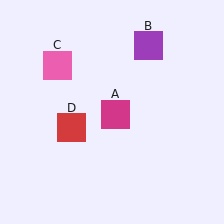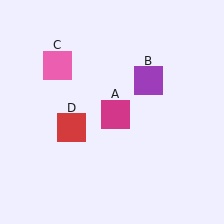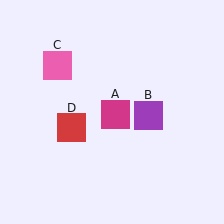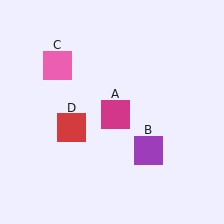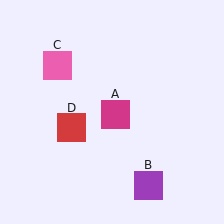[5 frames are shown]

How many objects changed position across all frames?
1 object changed position: purple square (object B).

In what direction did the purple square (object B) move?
The purple square (object B) moved down.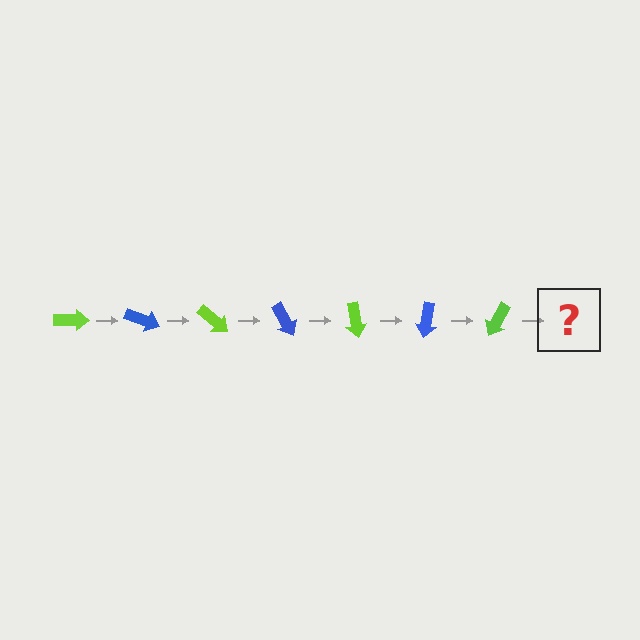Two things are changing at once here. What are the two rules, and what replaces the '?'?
The two rules are that it rotates 20 degrees each step and the color cycles through lime and blue. The '?' should be a blue arrow, rotated 140 degrees from the start.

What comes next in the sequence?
The next element should be a blue arrow, rotated 140 degrees from the start.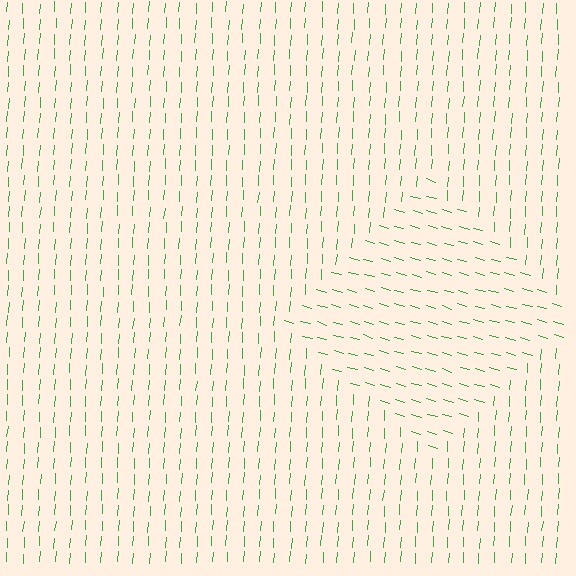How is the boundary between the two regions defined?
The boundary is defined purely by a change in line orientation (approximately 78 degrees difference). All lines are the same color and thickness.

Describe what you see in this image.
The image is filled with small green line segments. A diamond region in the image has lines oriented differently from the surrounding lines, creating a visible texture boundary.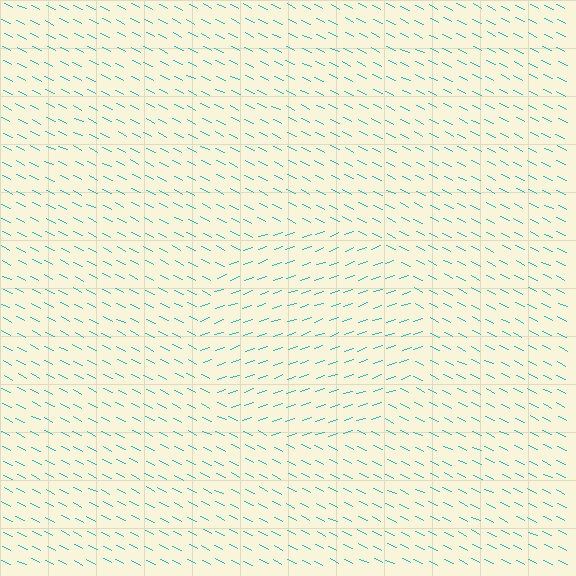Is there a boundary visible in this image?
Yes, there is a texture boundary formed by a change in line orientation.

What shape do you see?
I see a circle.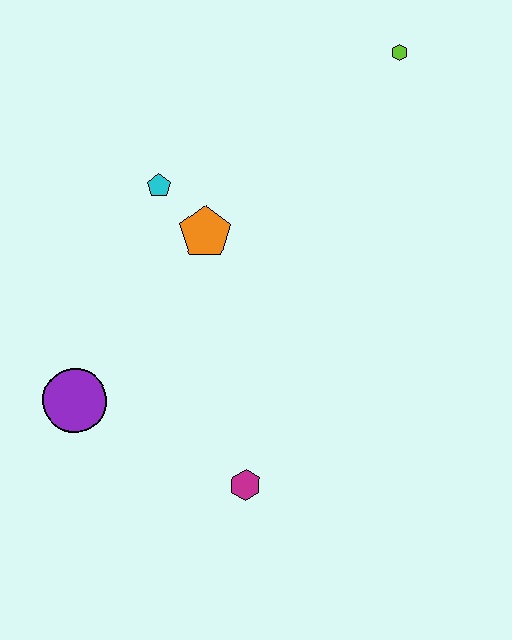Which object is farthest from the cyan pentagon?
The magenta hexagon is farthest from the cyan pentagon.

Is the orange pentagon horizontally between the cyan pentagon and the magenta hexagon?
Yes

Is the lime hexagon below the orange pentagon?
No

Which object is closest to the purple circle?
The magenta hexagon is closest to the purple circle.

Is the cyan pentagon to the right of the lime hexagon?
No